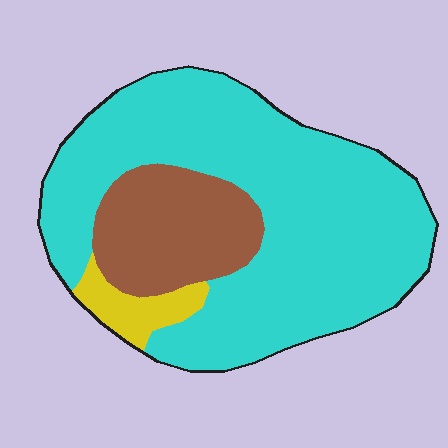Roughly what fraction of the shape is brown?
Brown takes up about one fifth (1/5) of the shape.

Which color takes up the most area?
Cyan, at roughly 75%.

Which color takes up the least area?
Yellow, at roughly 5%.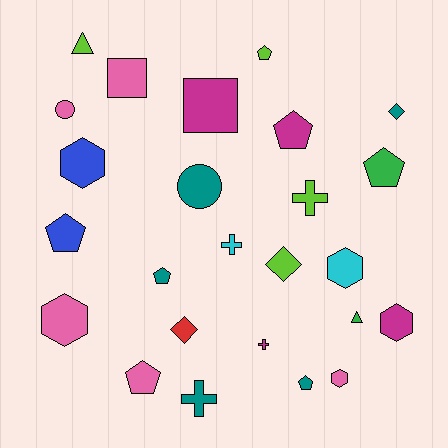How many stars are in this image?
There are no stars.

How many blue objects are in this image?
There are 2 blue objects.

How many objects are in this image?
There are 25 objects.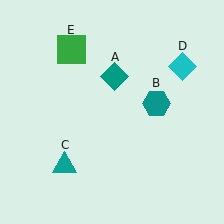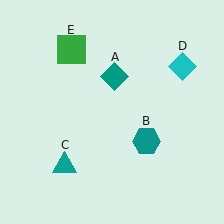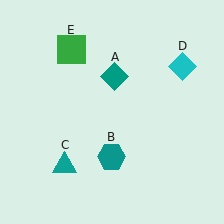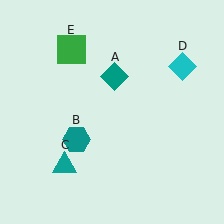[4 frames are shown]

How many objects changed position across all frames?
1 object changed position: teal hexagon (object B).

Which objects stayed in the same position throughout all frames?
Teal diamond (object A) and teal triangle (object C) and cyan diamond (object D) and green square (object E) remained stationary.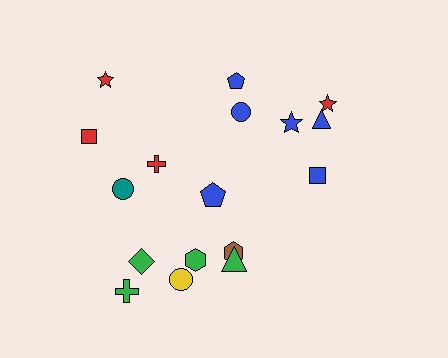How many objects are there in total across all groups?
There are 17 objects.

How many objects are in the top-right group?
There are 6 objects.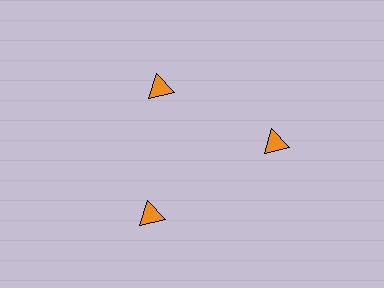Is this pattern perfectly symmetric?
No. The 3 orange triangles are arranged in a ring, but one element near the 11 o'clock position is pulled inward toward the center, breaking the 3-fold rotational symmetry.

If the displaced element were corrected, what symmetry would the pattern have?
It would have 3-fold rotational symmetry — the pattern would map onto itself every 120 degrees.